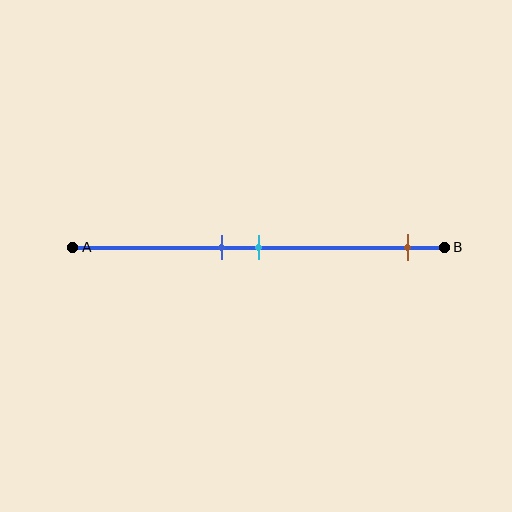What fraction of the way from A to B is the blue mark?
The blue mark is approximately 40% (0.4) of the way from A to B.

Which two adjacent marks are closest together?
The blue and cyan marks are the closest adjacent pair.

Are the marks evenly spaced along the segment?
No, the marks are not evenly spaced.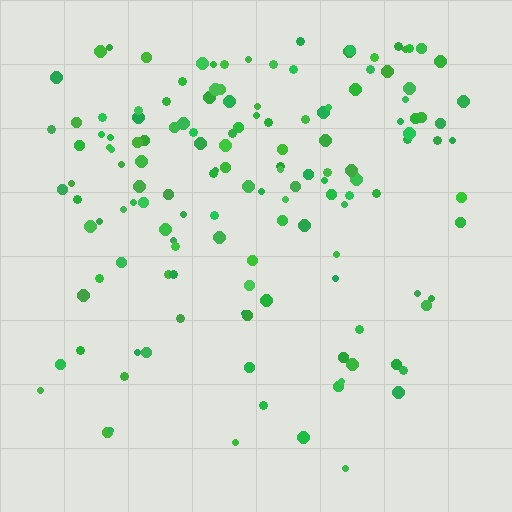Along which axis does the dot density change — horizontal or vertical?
Vertical.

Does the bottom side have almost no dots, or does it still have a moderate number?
Still a moderate number, just noticeably fewer than the top.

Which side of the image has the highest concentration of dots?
The top.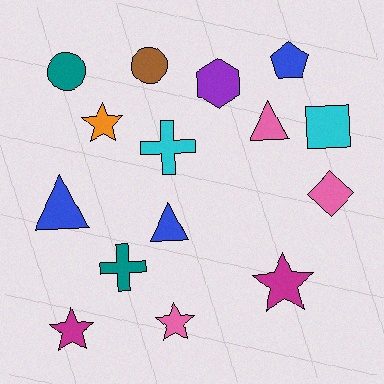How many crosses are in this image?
There are 2 crosses.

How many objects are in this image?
There are 15 objects.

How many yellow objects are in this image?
There are no yellow objects.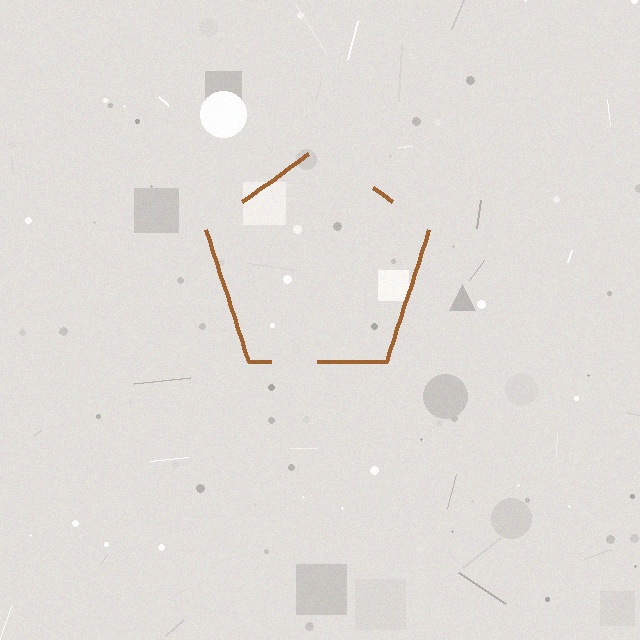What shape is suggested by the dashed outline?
The dashed outline suggests a pentagon.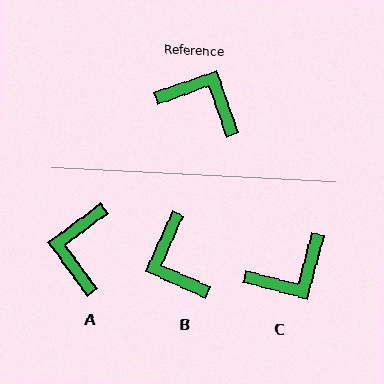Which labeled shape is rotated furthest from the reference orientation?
B, about 137 degrees away.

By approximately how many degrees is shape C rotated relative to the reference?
Approximately 124 degrees clockwise.